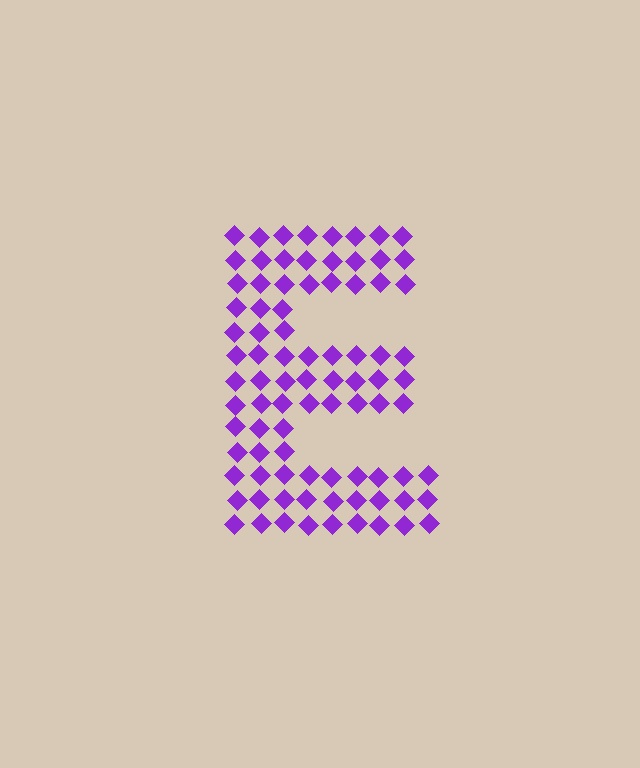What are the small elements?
The small elements are diamonds.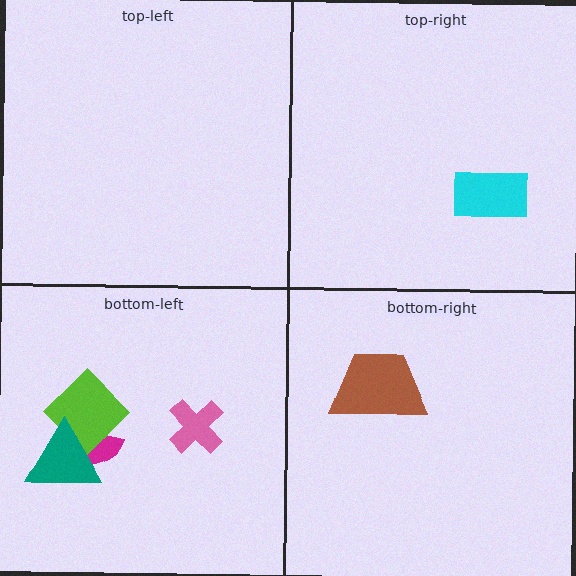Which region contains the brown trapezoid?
The bottom-right region.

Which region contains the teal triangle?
The bottom-left region.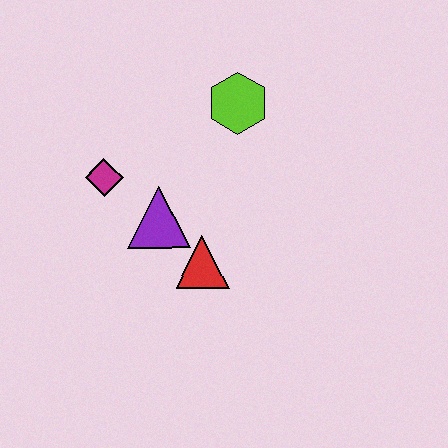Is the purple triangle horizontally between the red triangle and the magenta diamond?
Yes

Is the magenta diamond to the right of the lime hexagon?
No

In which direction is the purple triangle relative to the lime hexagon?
The purple triangle is below the lime hexagon.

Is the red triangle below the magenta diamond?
Yes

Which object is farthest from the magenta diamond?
The lime hexagon is farthest from the magenta diamond.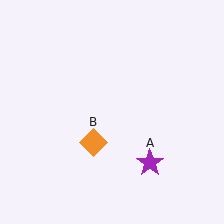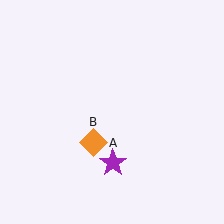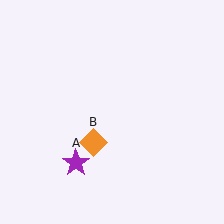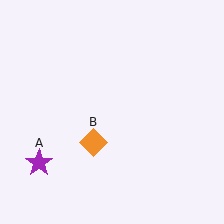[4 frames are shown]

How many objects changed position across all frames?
1 object changed position: purple star (object A).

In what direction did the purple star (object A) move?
The purple star (object A) moved left.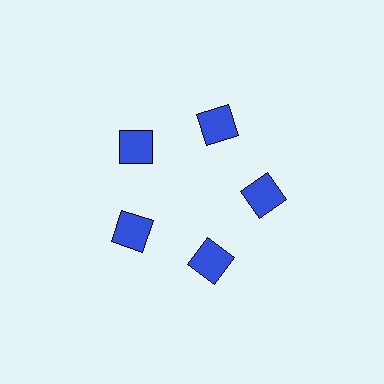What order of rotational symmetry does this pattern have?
This pattern has 5-fold rotational symmetry.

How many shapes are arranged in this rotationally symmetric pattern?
There are 5 shapes, arranged in 5 groups of 1.